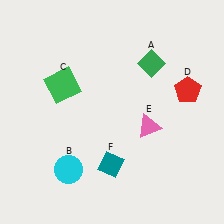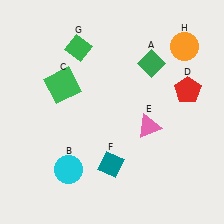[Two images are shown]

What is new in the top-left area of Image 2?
A green diamond (G) was added in the top-left area of Image 2.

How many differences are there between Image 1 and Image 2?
There are 2 differences between the two images.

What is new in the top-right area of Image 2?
An orange circle (H) was added in the top-right area of Image 2.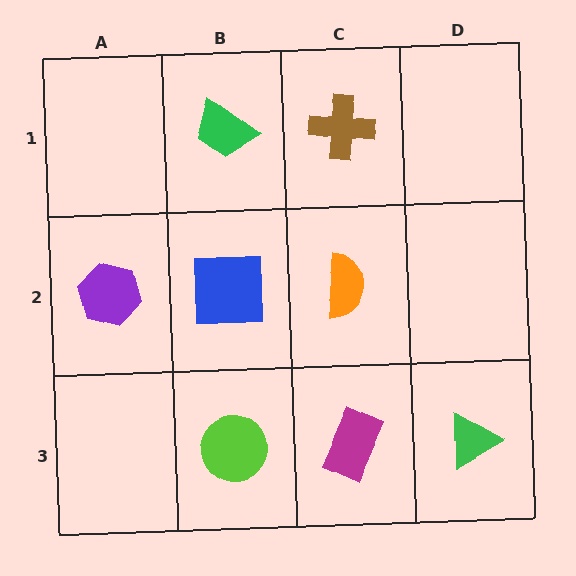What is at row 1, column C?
A brown cross.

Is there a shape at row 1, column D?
No, that cell is empty.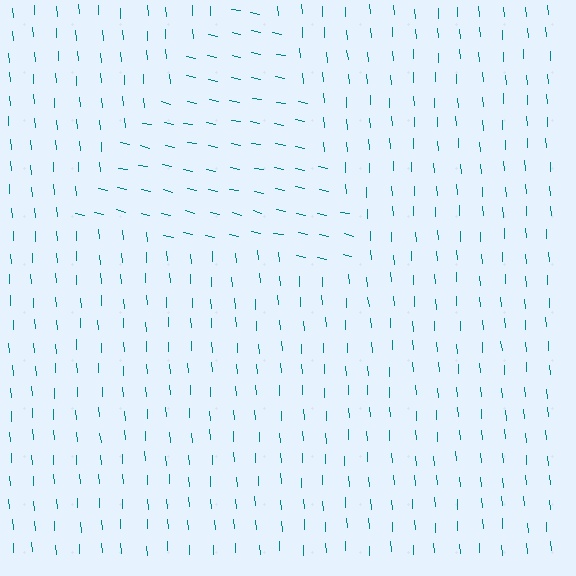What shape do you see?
I see a triangle.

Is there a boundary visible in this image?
Yes, there is a texture boundary formed by a change in line orientation.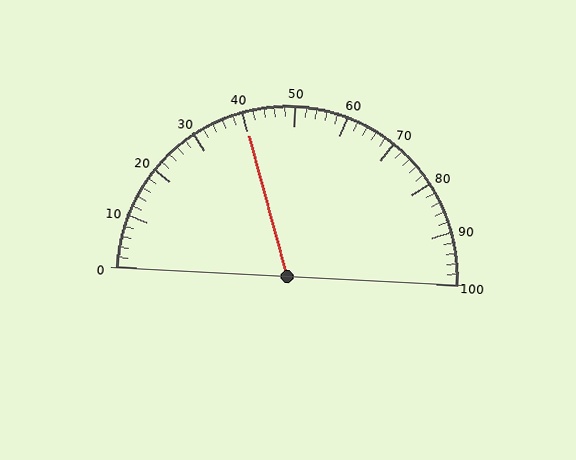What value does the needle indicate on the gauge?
The needle indicates approximately 40.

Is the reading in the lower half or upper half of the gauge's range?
The reading is in the lower half of the range (0 to 100).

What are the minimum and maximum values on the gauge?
The gauge ranges from 0 to 100.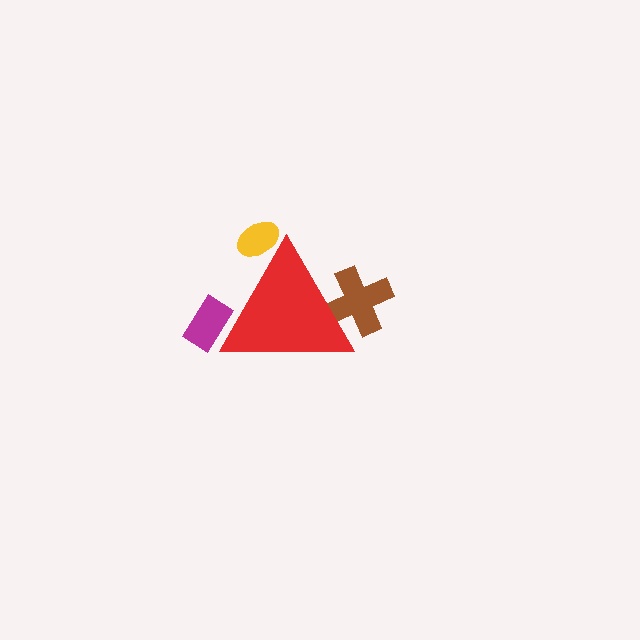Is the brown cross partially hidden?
Yes, the brown cross is partially hidden behind the red triangle.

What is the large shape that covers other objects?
A red triangle.